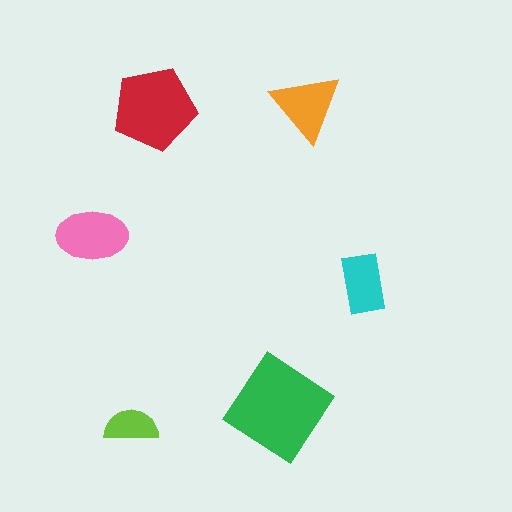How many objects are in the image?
There are 6 objects in the image.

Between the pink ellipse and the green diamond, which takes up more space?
The green diamond.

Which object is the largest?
The green diamond.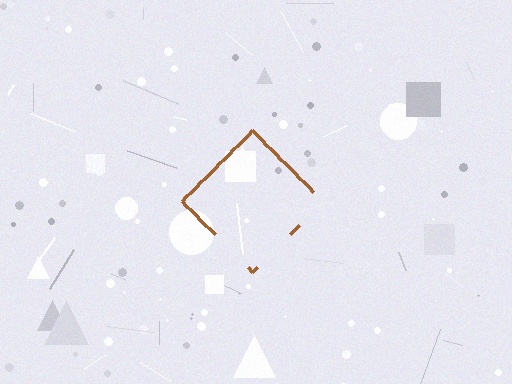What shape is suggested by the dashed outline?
The dashed outline suggests a diamond.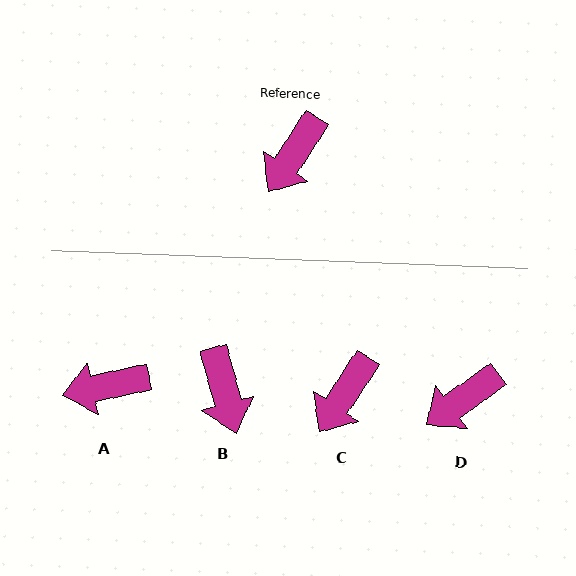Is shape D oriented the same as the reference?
No, it is off by about 21 degrees.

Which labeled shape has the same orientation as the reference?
C.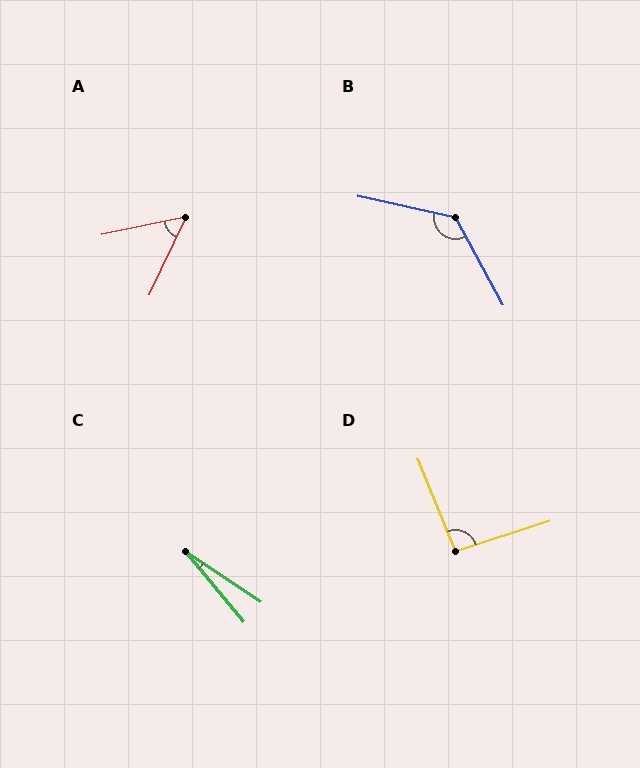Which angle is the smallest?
C, at approximately 17 degrees.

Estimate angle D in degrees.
Approximately 94 degrees.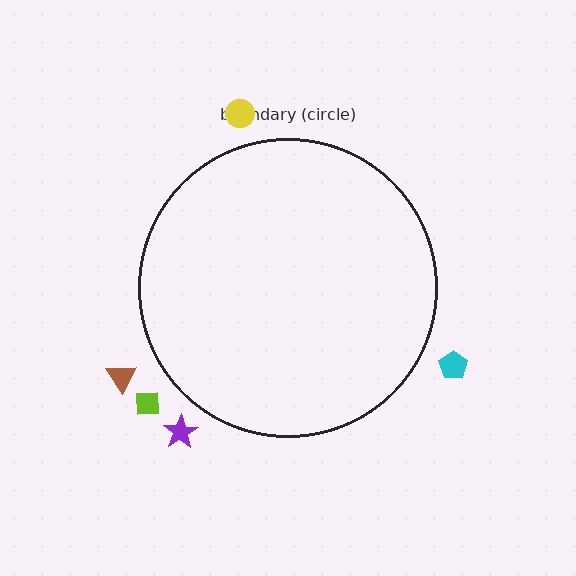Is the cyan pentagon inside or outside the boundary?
Outside.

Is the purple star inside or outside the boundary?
Outside.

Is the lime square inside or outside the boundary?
Outside.